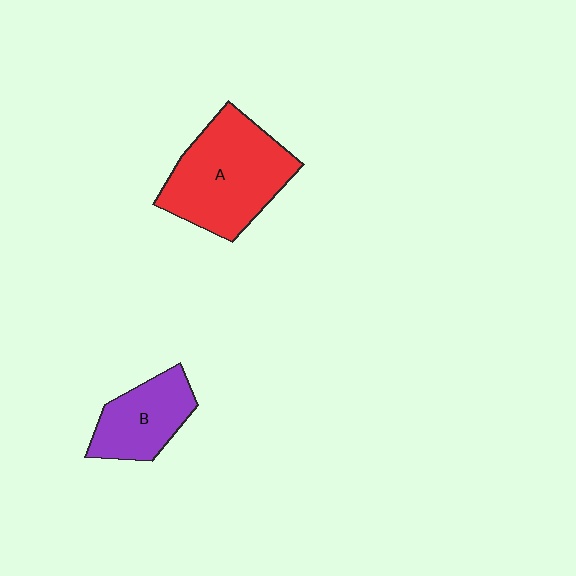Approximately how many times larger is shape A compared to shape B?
Approximately 1.7 times.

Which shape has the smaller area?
Shape B (purple).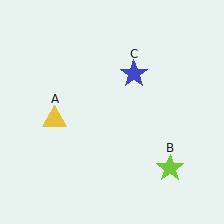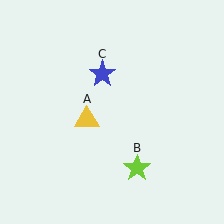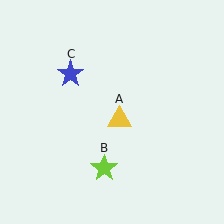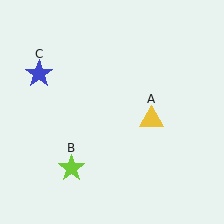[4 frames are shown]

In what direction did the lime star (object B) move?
The lime star (object B) moved left.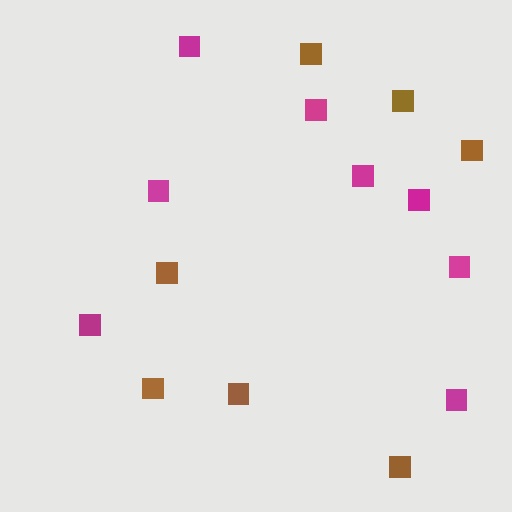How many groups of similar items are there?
There are 2 groups: one group of brown squares (7) and one group of magenta squares (8).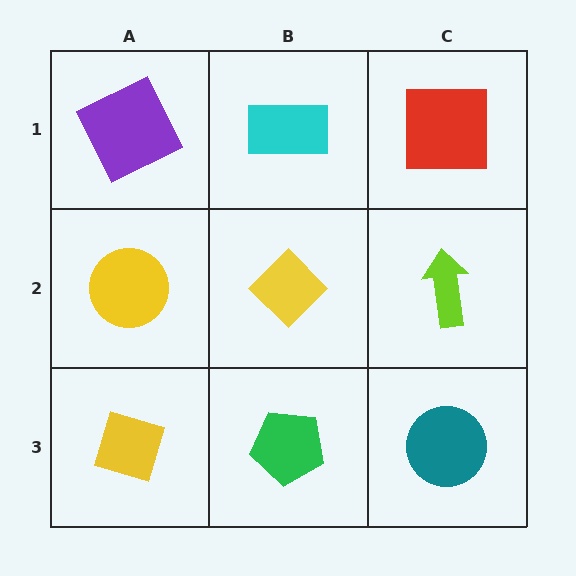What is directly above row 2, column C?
A red square.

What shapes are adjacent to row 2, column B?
A cyan rectangle (row 1, column B), a green pentagon (row 3, column B), a yellow circle (row 2, column A), a lime arrow (row 2, column C).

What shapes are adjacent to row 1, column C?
A lime arrow (row 2, column C), a cyan rectangle (row 1, column B).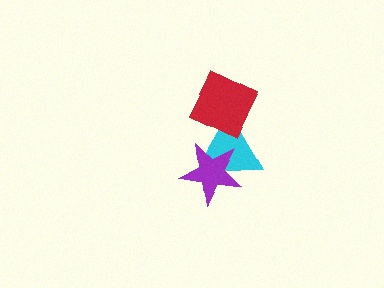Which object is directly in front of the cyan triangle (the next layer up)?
The purple star is directly in front of the cyan triangle.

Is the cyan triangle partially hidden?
Yes, it is partially covered by another shape.